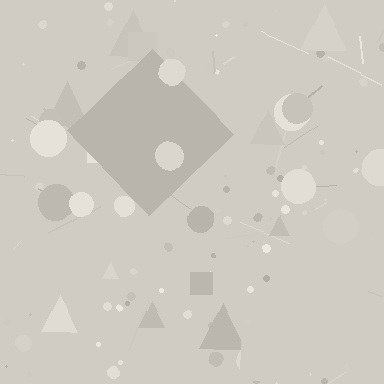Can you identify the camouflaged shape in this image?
The camouflaged shape is a diamond.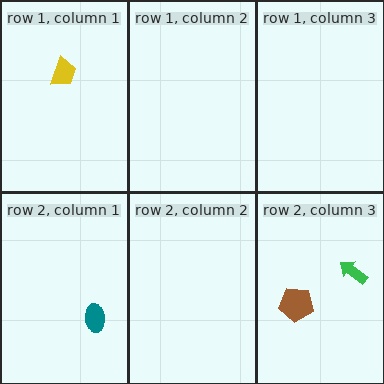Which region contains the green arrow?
The row 2, column 3 region.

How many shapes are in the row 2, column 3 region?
2.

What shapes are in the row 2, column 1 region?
The teal ellipse.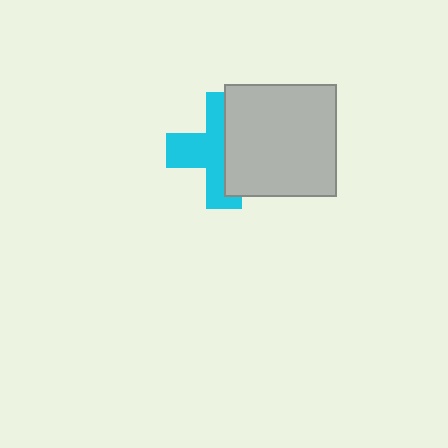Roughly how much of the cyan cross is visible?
About half of it is visible (roughly 53%).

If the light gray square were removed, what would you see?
You would see the complete cyan cross.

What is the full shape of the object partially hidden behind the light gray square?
The partially hidden object is a cyan cross.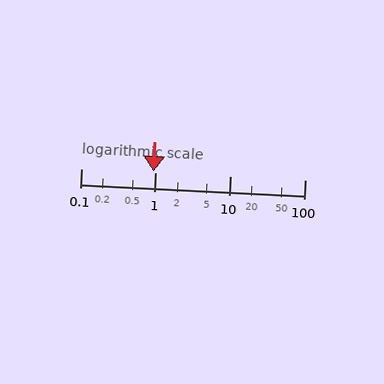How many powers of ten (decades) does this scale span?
The scale spans 3 decades, from 0.1 to 100.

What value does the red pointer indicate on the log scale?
The pointer indicates approximately 0.93.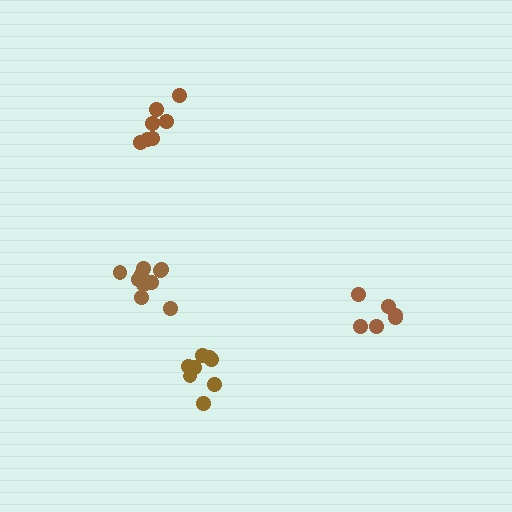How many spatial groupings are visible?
There are 4 spatial groupings.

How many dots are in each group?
Group 1: 7 dots, Group 2: 8 dots, Group 3: 6 dots, Group 4: 10 dots (31 total).